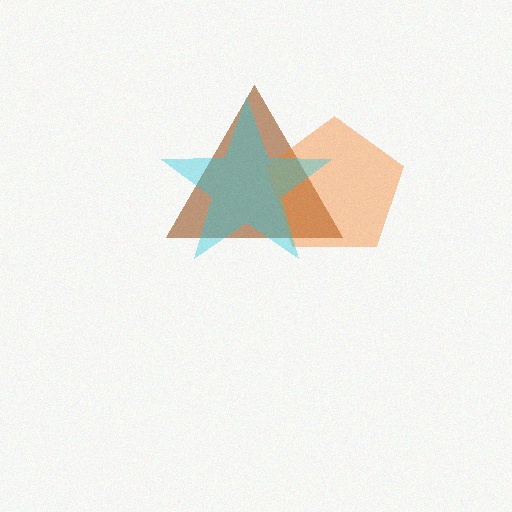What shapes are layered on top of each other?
The layered shapes are: a brown triangle, an orange pentagon, a cyan star.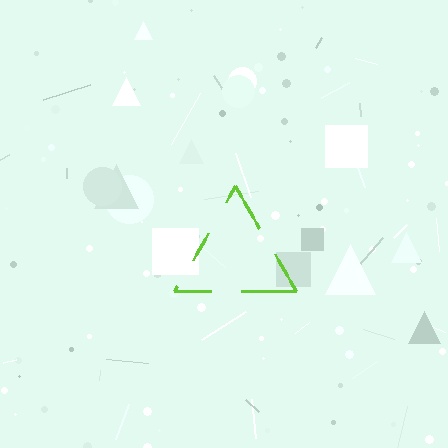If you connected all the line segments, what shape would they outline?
They would outline a triangle.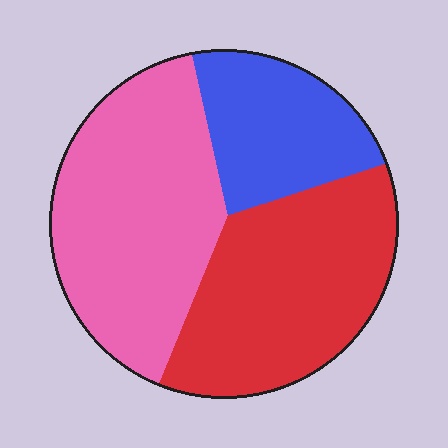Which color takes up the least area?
Blue, at roughly 20%.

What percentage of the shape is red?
Red covers roughly 35% of the shape.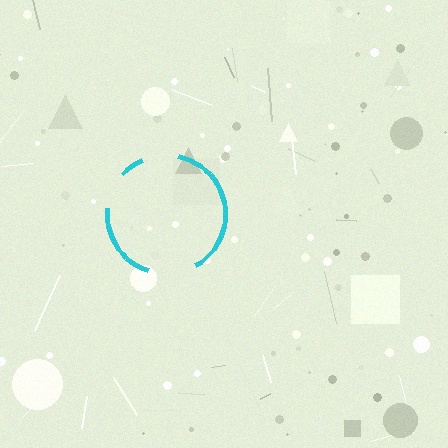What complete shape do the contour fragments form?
The contour fragments form a circle.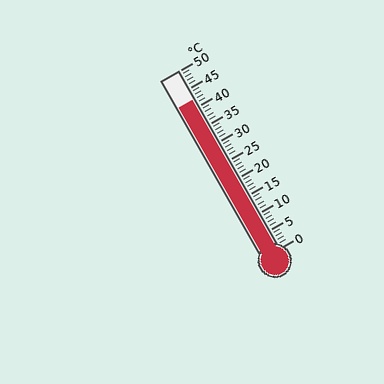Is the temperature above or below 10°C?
The temperature is above 10°C.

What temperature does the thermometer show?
The thermometer shows approximately 42°C.